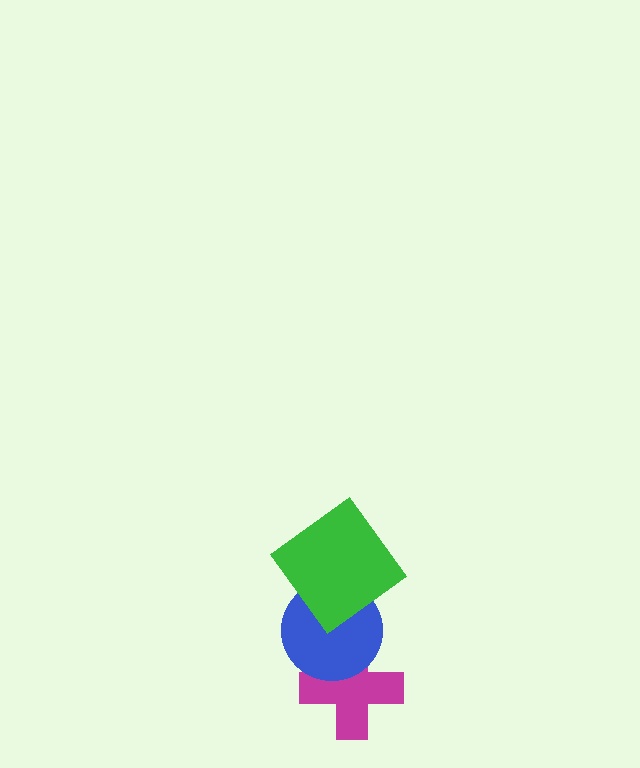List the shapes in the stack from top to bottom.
From top to bottom: the green diamond, the blue circle, the magenta cross.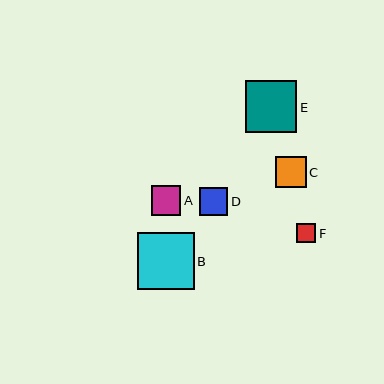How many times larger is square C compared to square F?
Square C is approximately 1.5 times the size of square F.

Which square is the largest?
Square B is the largest with a size of approximately 57 pixels.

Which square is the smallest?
Square F is the smallest with a size of approximately 20 pixels.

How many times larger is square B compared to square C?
Square B is approximately 1.9 times the size of square C.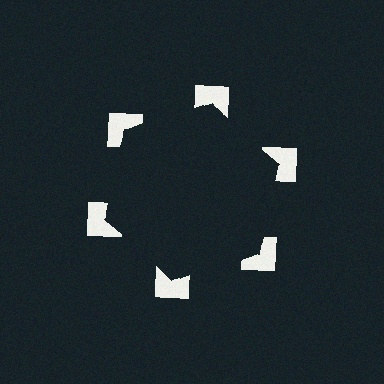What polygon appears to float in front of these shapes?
An illusory hexagon — its edges are inferred from the aligned wedge cuts in the notched squares, not physically drawn.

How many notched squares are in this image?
There are 6 — one at each vertex of the illusory hexagon.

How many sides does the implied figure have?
6 sides.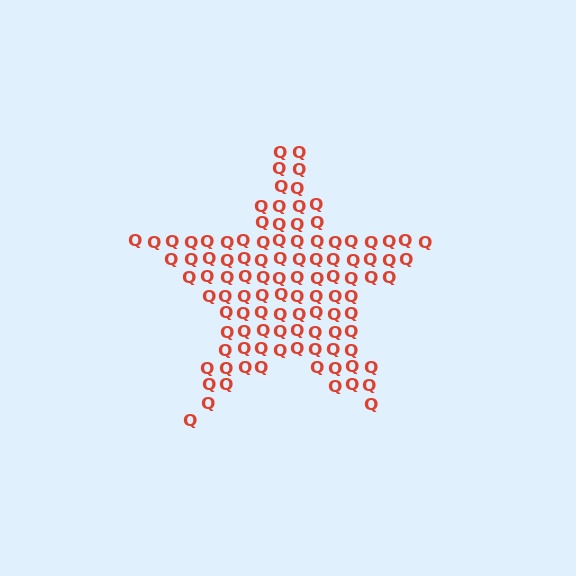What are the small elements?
The small elements are letter Q's.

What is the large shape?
The large shape is a star.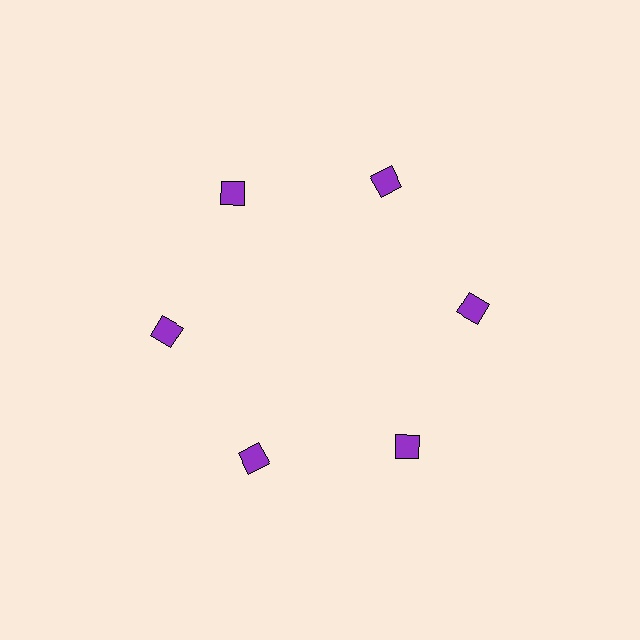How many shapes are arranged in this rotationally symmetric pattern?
There are 6 shapes, arranged in 6 groups of 1.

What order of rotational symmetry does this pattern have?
This pattern has 6-fold rotational symmetry.